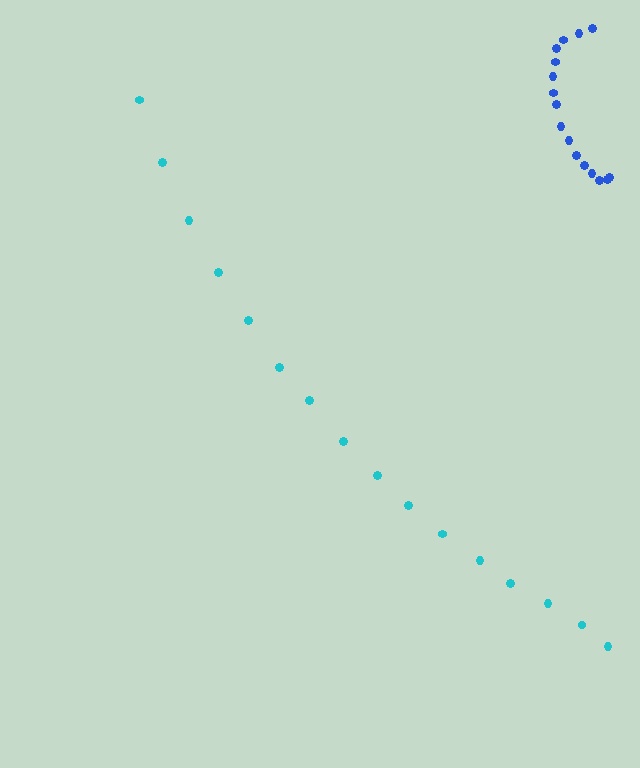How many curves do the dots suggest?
There are 2 distinct paths.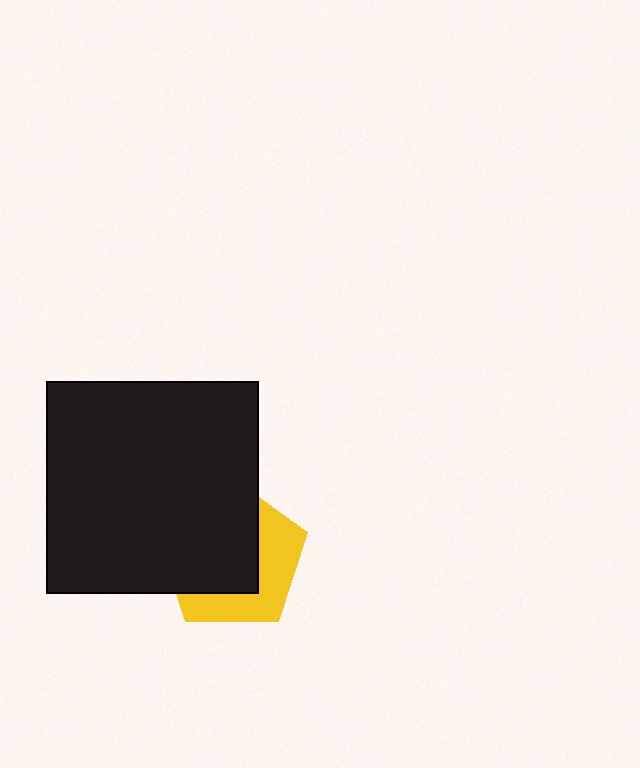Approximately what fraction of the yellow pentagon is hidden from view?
Roughly 60% of the yellow pentagon is hidden behind the black square.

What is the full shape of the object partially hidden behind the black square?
The partially hidden object is a yellow pentagon.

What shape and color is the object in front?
The object in front is a black square.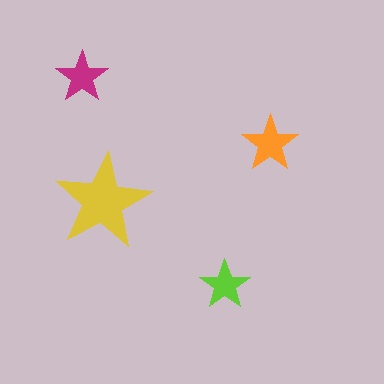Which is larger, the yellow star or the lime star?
The yellow one.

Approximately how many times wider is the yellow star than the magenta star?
About 2 times wider.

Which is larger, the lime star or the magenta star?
The magenta one.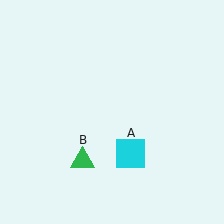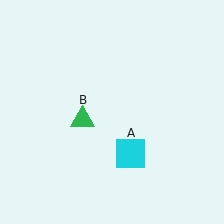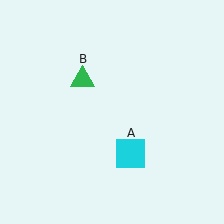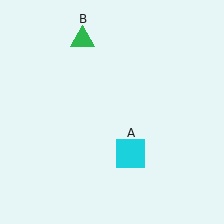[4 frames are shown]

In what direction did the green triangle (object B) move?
The green triangle (object B) moved up.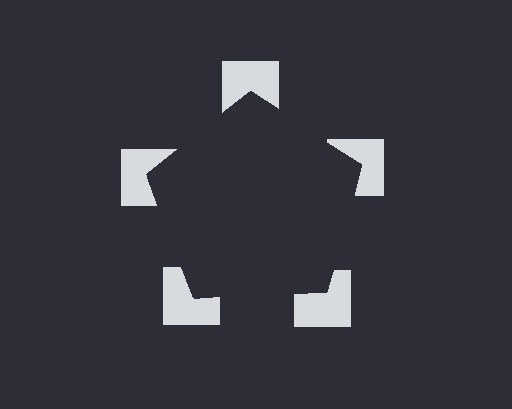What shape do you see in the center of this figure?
An illusory pentagon — its edges are inferred from the aligned wedge cuts in the notched squares, not physically drawn.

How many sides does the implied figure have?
5 sides.